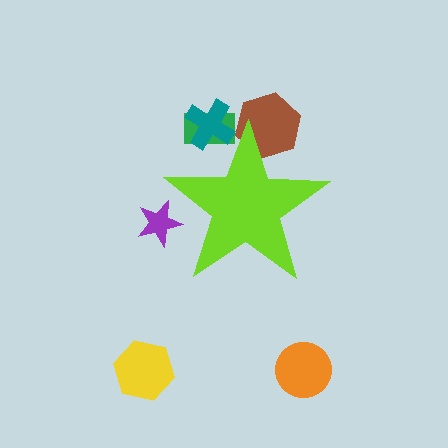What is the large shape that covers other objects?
A lime star.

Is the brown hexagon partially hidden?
Yes, the brown hexagon is partially hidden behind the lime star.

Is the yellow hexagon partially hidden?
No, the yellow hexagon is fully visible.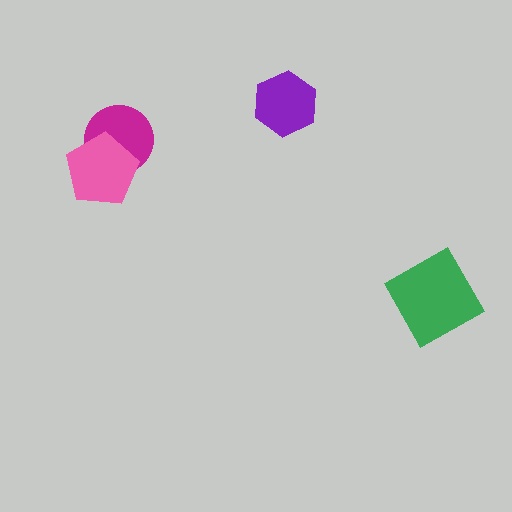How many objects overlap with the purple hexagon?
0 objects overlap with the purple hexagon.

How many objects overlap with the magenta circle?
1 object overlaps with the magenta circle.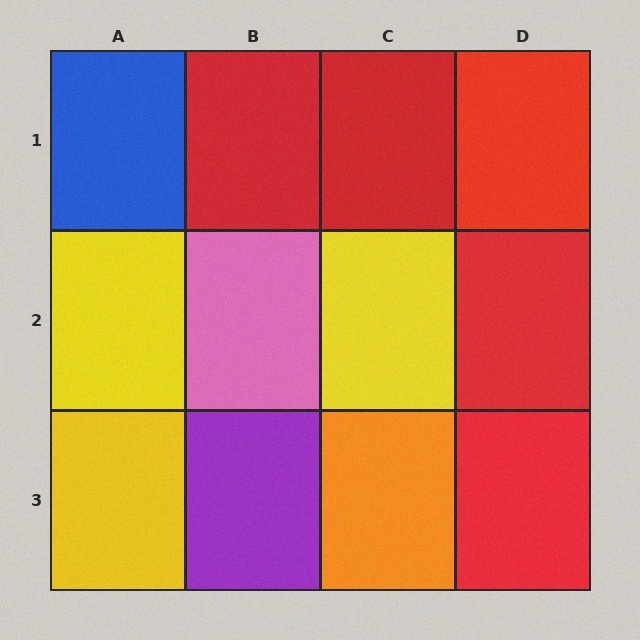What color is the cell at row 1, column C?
Red.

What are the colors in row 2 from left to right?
Yellow, pink, yellow, red.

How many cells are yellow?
3 cells are yellow.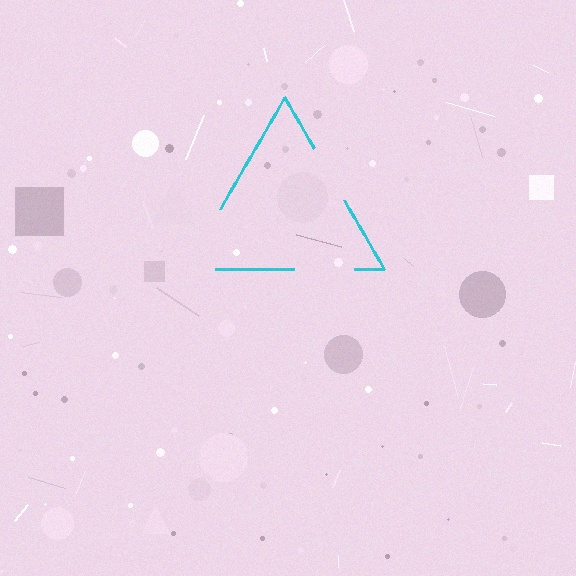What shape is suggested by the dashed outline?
The dashed outline suggests a triangle.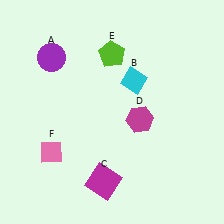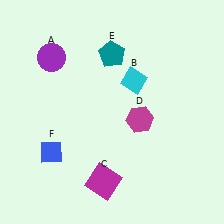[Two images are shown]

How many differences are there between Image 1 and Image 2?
There are 2 differences between the two images.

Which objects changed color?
E changed from lime to teal. F changed from pink to blue.